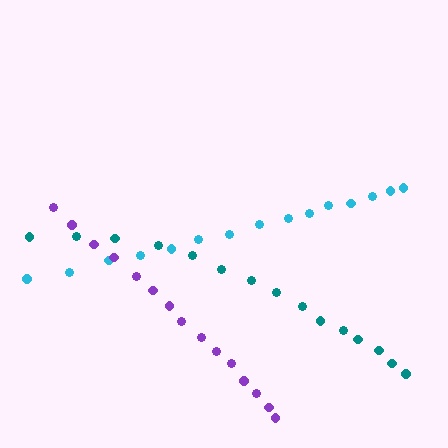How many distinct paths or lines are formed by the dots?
There are 3 distinct paths.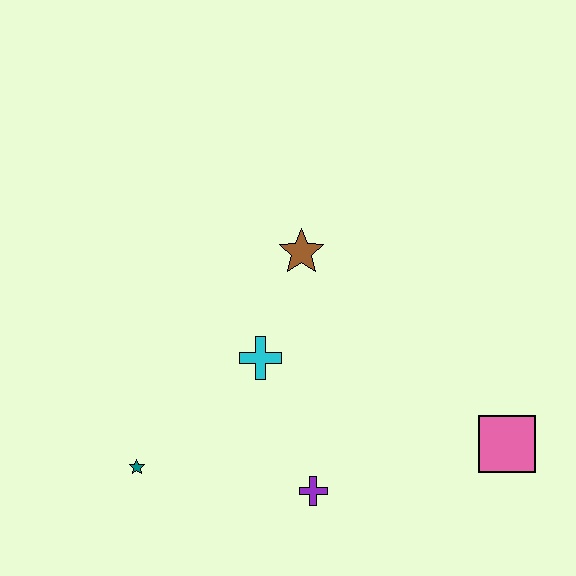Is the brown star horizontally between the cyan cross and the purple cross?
Yes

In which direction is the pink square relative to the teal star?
The pink square is to the right of the teal star.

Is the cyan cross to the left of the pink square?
Yes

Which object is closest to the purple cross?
The cyan cross is closest to the purple cross.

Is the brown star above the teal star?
Yes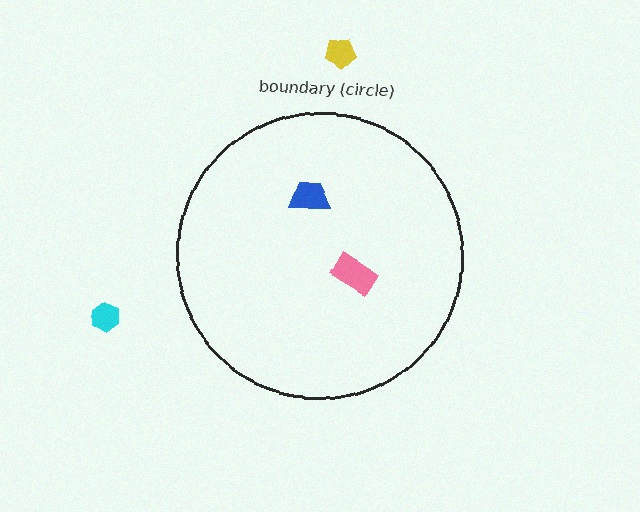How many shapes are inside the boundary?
2 inside, 2 outside.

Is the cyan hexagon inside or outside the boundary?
Outside.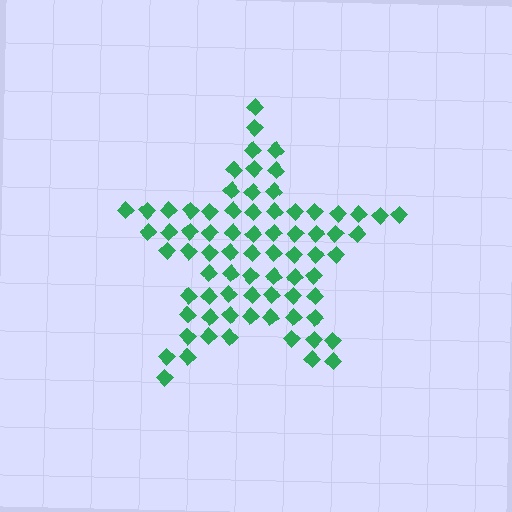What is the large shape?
The large shape is a star.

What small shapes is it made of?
It is made of small diamonds.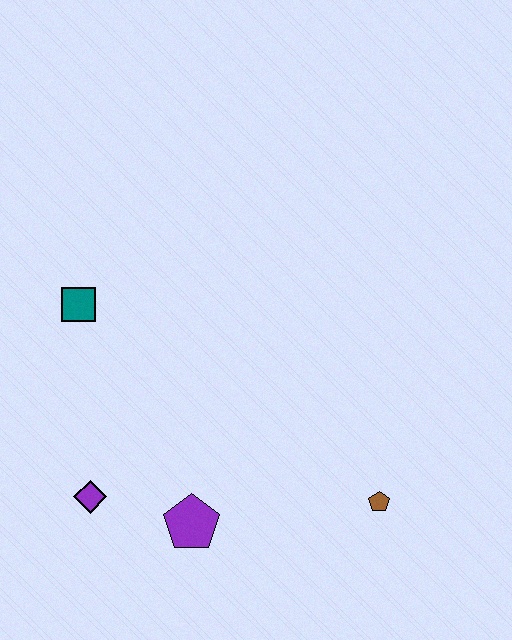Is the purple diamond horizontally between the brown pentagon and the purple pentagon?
No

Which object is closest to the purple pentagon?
The purple diamond is closest to the purple pentagon.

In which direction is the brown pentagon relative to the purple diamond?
The brown pentagon is to the right of the purple diamond.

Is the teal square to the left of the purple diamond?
Yes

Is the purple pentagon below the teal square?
Yes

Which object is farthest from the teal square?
The brown pentagon is farthest from the teal square.